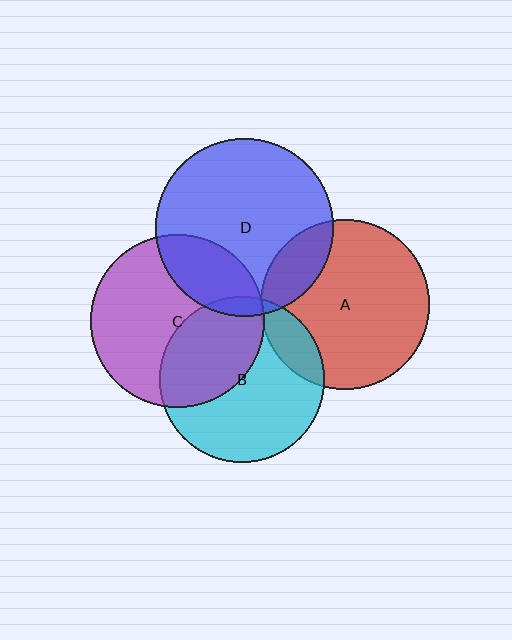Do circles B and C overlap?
Yes.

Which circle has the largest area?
Circle D (blue).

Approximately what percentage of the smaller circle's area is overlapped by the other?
Approximately 40%.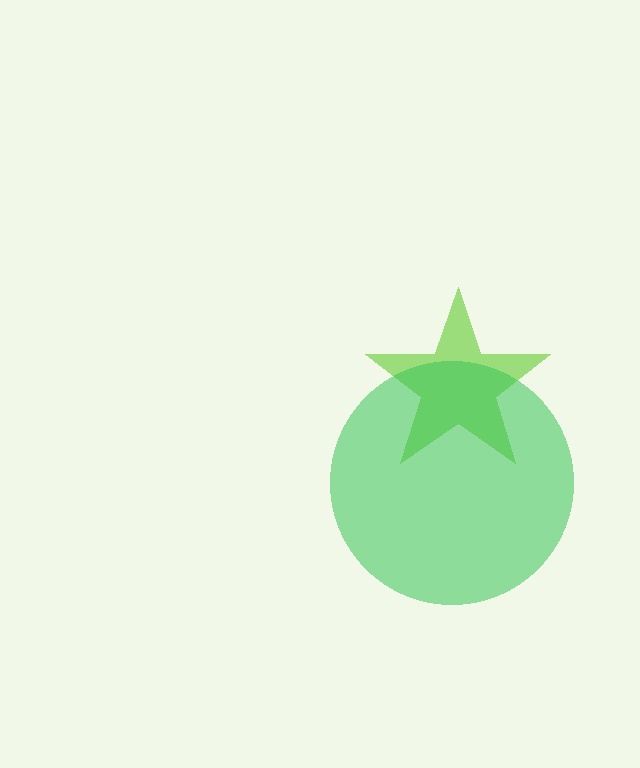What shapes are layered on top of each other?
The layered shapes are: a lime star, a green circle.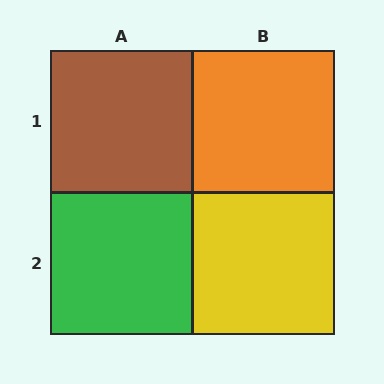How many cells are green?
1 cell is green.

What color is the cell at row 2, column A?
Green.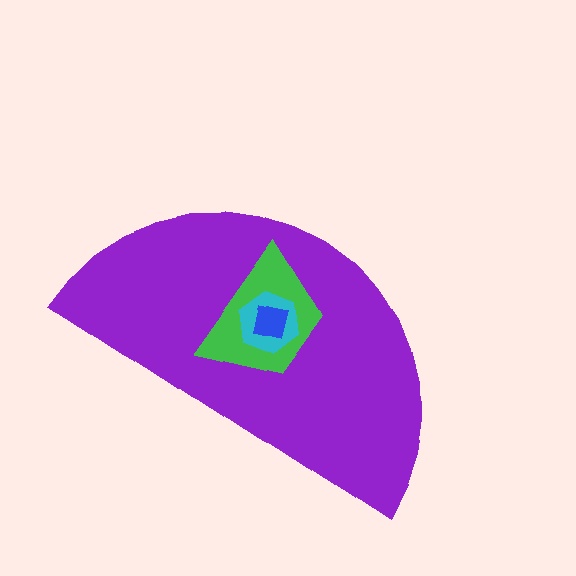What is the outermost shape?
The purple semicircle.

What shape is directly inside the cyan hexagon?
The blue square.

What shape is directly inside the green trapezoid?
The cyan hexagon.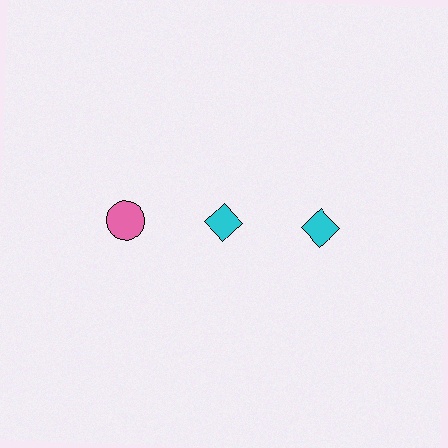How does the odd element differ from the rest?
It differs in both color (pink instead of cyan) and shape (circle instead of diamond).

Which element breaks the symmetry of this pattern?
The pink circle in the top row, leftmost column breaks the symmetry. All other shapes are cyan diamonds.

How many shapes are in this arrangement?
There are 3 shapes arranged in a grid pattern.